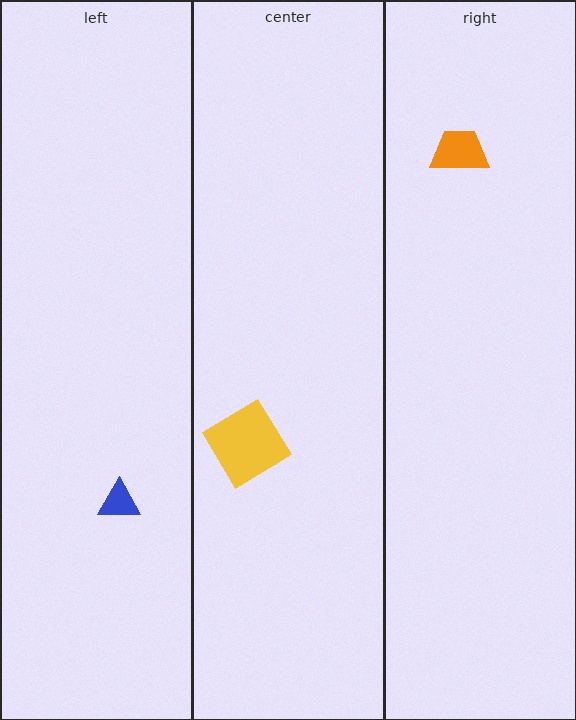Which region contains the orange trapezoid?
The right region.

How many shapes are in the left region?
1.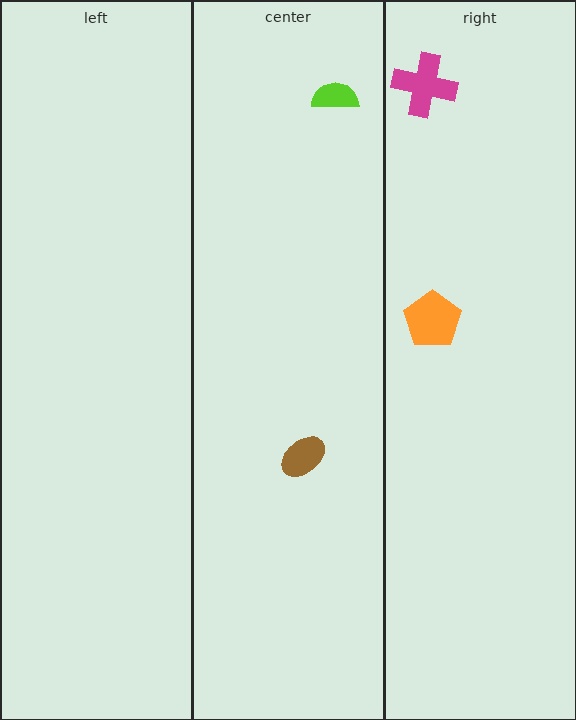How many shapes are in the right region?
2.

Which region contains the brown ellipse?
The center region.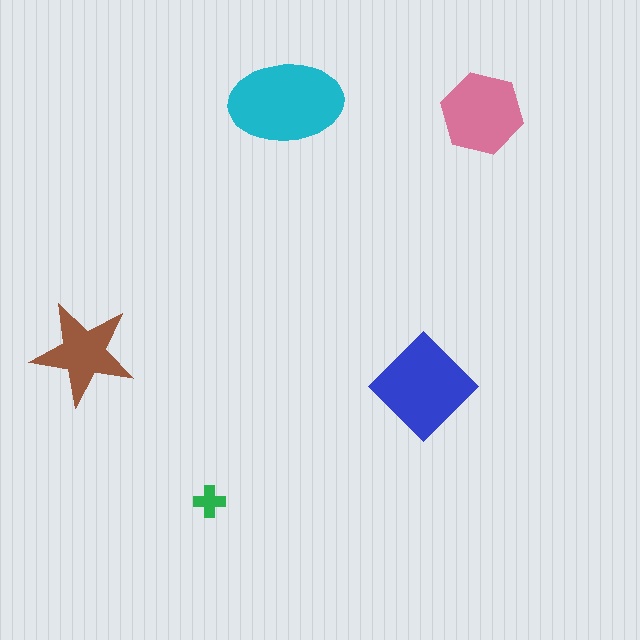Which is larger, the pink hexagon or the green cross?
The pink hexagon.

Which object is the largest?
The cyan ellipse.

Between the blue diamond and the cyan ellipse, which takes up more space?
The cyan ellipse.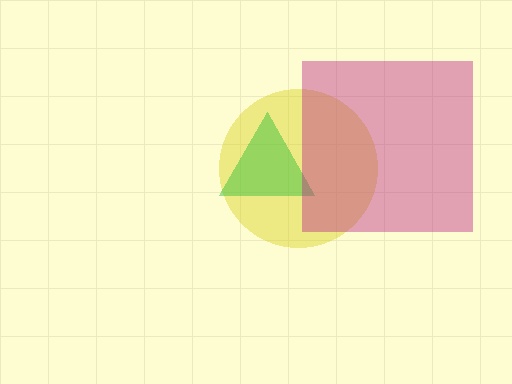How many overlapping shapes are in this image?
There are 3 overlapping shapes in the image.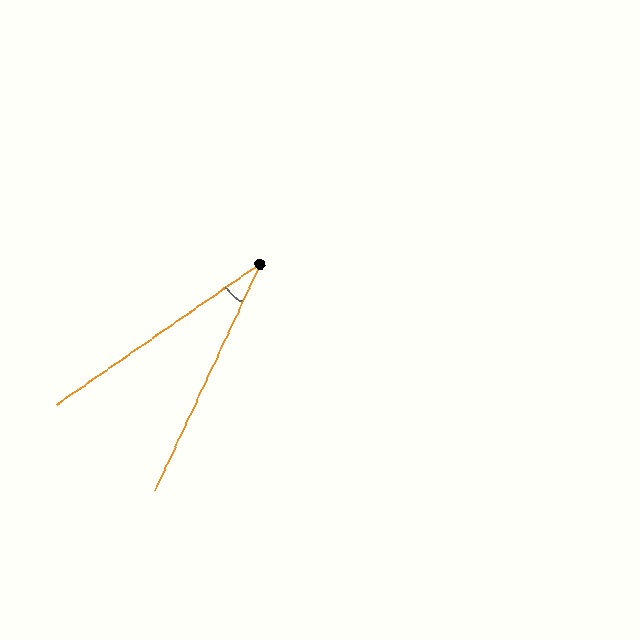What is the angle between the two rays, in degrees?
Approximately 30 degrees.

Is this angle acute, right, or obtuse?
It is acute.